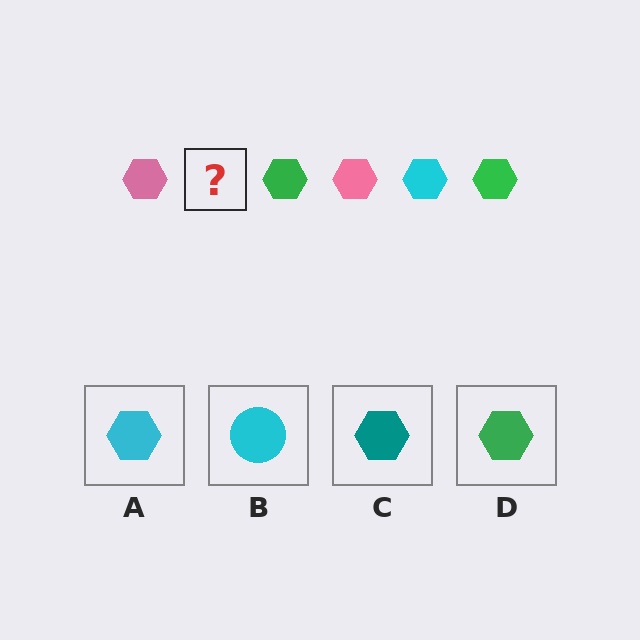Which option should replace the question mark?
Option A.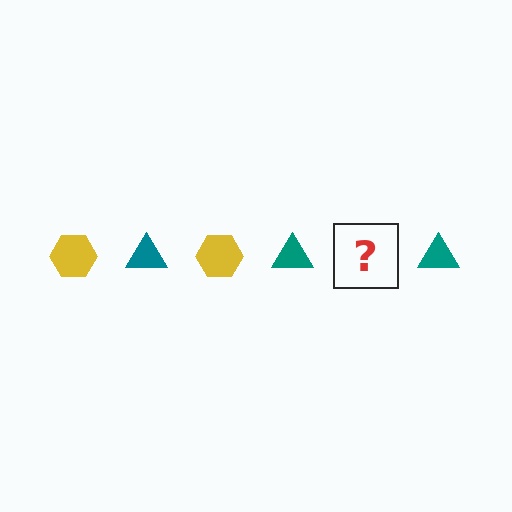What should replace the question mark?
The question mark should be replaced with a yellow hexagon.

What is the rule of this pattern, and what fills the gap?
The rule is that the pattern alternates between yellow hexagon and teal triangle. The gap should be filled with a yellow hexagon.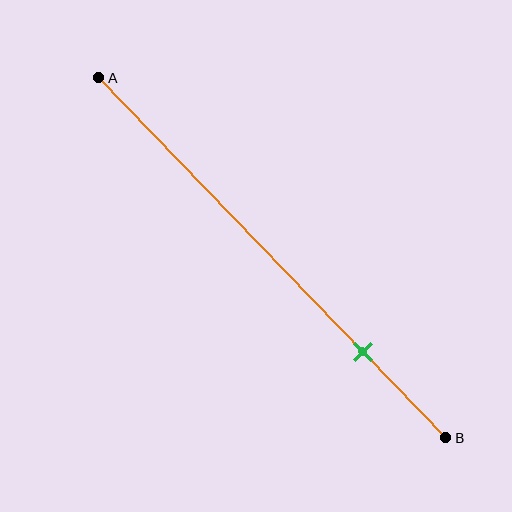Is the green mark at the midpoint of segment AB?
No, the mark is at about 75% from A, not at the 50% midpoint.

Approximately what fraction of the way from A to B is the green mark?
The green mark is approximately 75% of the way from A to B.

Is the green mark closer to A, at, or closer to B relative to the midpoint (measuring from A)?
The green mark is closer to point B than the midpoint of segment AB.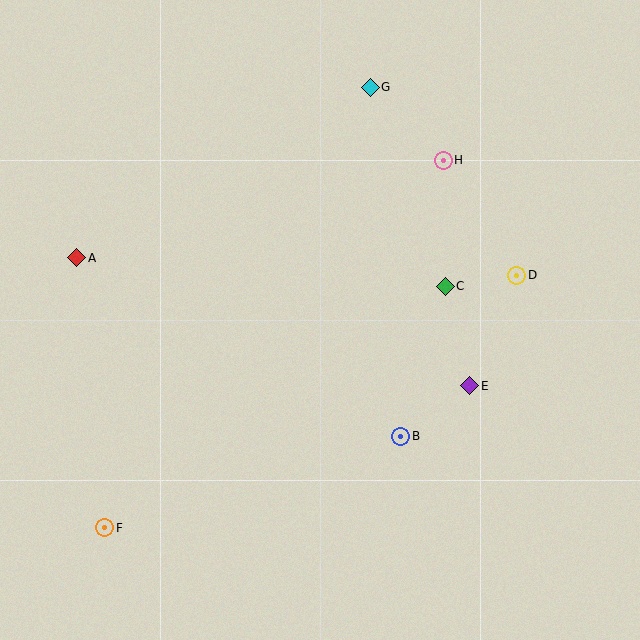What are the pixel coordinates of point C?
Point C is at (445, 286).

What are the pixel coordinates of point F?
Point F is at (105, 528).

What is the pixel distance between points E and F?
The distance between E and F is 392 pixels.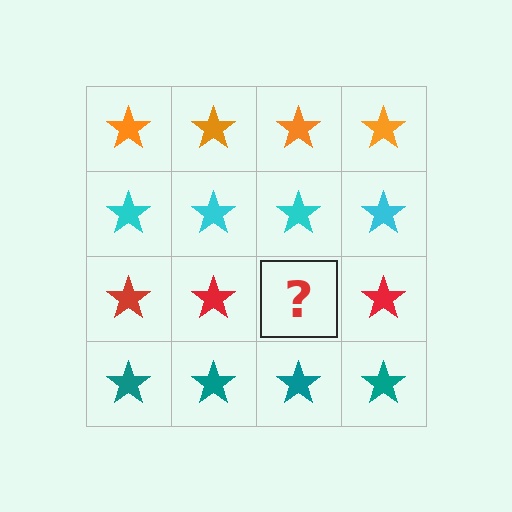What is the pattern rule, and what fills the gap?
The rule is that each row has a consistent color. The gap should be filled with a red star.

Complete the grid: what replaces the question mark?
The question mark should be replaced with a red star.